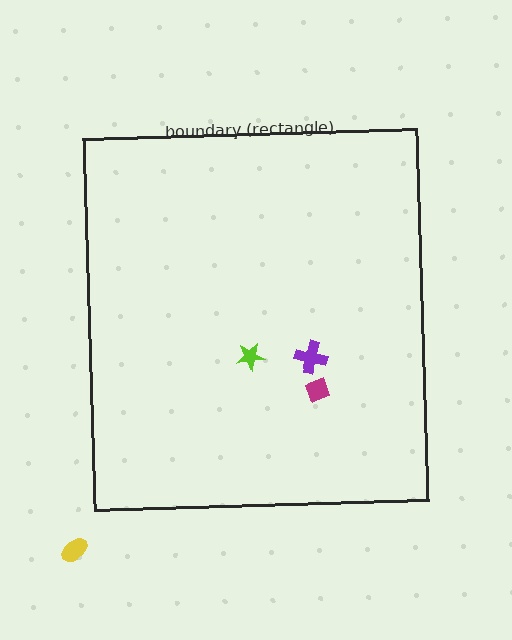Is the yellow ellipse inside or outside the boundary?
Outside.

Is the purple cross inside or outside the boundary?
Inside.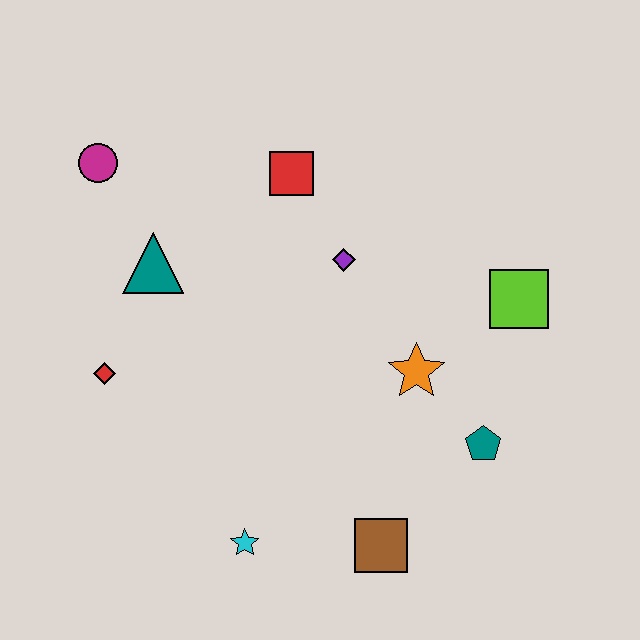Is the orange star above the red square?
No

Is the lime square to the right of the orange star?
Yes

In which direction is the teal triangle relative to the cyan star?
The teal triangle is above the cyan star.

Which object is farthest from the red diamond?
The lime square is farthest from the red diamond.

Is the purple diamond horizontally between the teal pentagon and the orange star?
No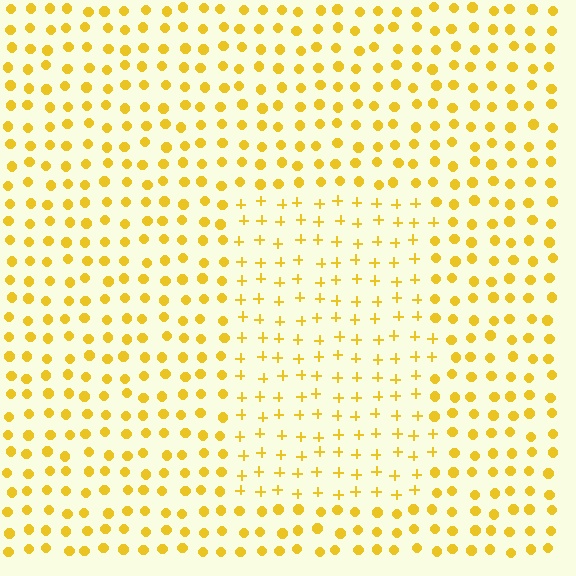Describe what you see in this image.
The image is filled with small yellow elements arranged in a uniform grid. A rectangle-shaped region contains plus signs, while the surrounding area contains circles. The boundary is defined purely by the change in element shape.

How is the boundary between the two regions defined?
The boundary is defined by a change in element shape: plus signs inside vs. circles outside. All elements share the same color and spacing.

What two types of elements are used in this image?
The image uses plus signs inside the rectangle region and circles outside it.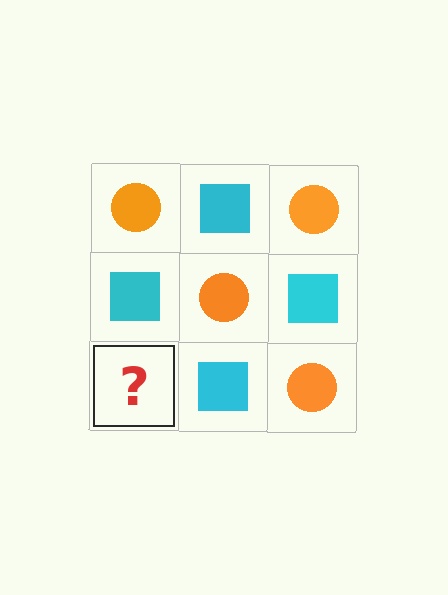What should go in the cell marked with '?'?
The missing cell should contain an orange circle.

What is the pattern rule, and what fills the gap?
The rule is that it alternates orange circle and cyan square in a checkerboard pattern. The gap should be filled with an orange circle.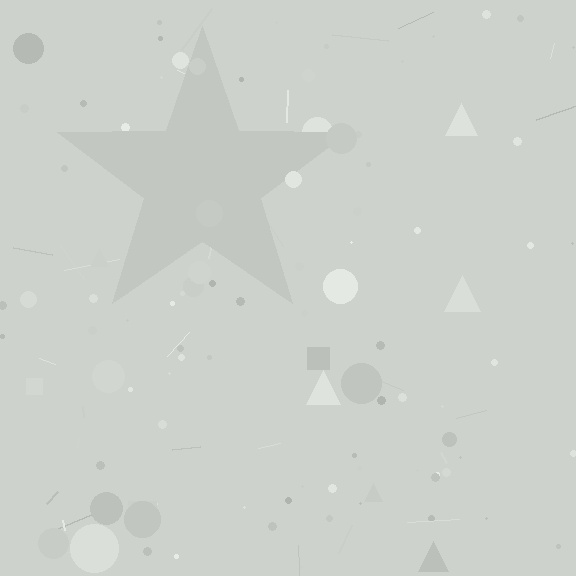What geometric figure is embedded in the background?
A star is embedded in the background.